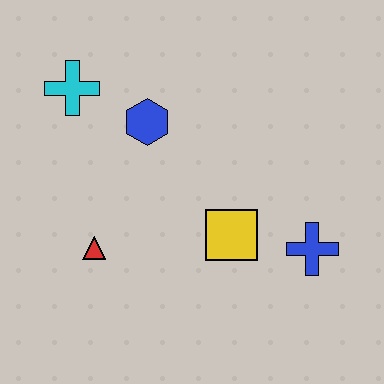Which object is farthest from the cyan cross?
The blue cross is farthest from the cyan cross.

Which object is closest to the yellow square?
The blue cross is closest to the yellow square.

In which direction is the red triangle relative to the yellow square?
The red triangle is to the left of the yellow square.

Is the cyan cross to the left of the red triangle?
Yes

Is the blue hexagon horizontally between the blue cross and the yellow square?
No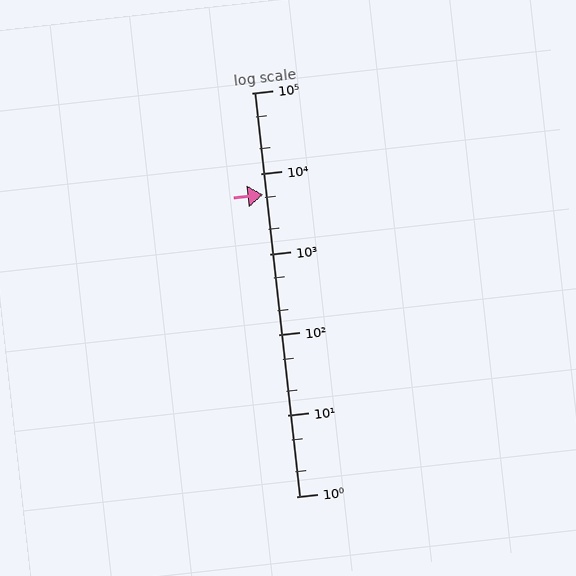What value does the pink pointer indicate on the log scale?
The pointer indicates approximately 5400.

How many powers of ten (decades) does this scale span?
The scale spans 5 decades, from 1 to 100000.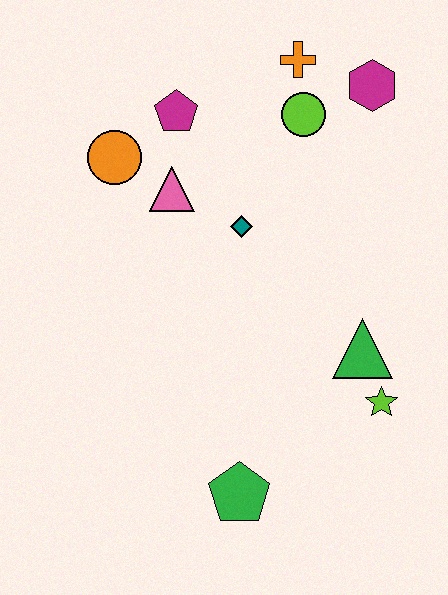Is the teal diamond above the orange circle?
No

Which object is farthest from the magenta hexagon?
The green pentagon is farthest from the magenta hexagon.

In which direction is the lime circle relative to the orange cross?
The lime circle is below the orange cross.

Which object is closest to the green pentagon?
The lime star is closest to the green pentagon.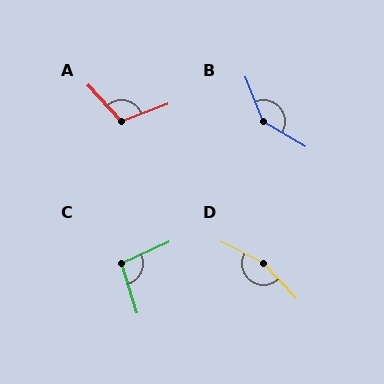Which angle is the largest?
D, at approximately 161 degrees.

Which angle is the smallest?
C, at approximately 97 degrees.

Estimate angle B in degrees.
Approximately 142 degrees.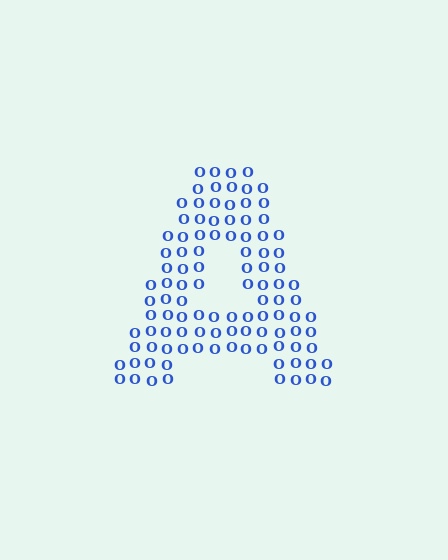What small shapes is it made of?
It is made of small letter O's.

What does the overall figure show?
The overall figure shows the letter A.